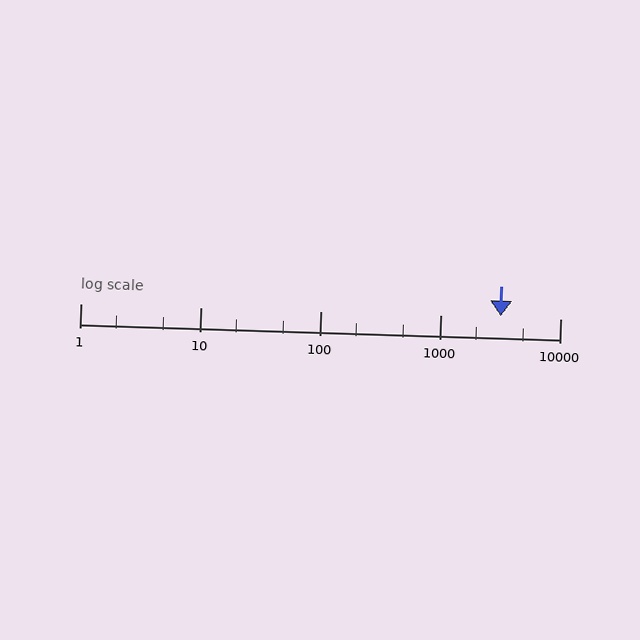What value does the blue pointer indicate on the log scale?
The pointer indicates approximately 3200.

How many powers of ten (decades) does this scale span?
The scale spans 4 decades, from 1 to 10000.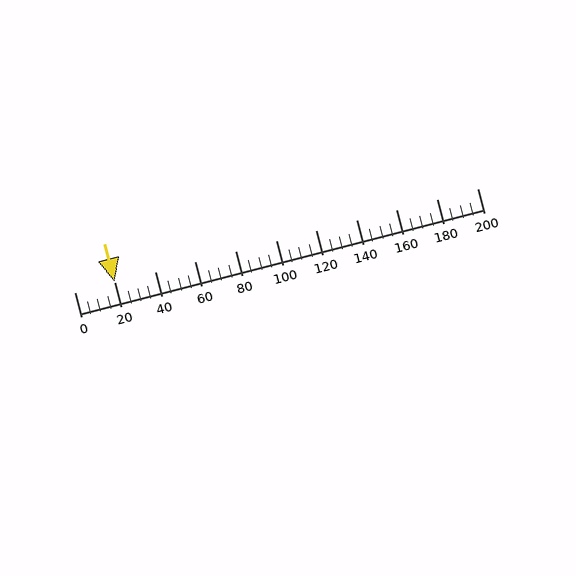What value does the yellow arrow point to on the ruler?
The yellow arrow points to approximately 20.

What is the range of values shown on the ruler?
The ruler shows values from 0 to 200.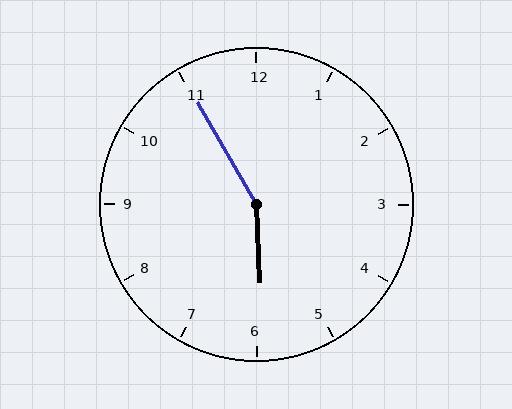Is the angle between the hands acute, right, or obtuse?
It is obtuse.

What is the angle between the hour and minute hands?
Approximately 152 degrees.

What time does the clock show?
5:55.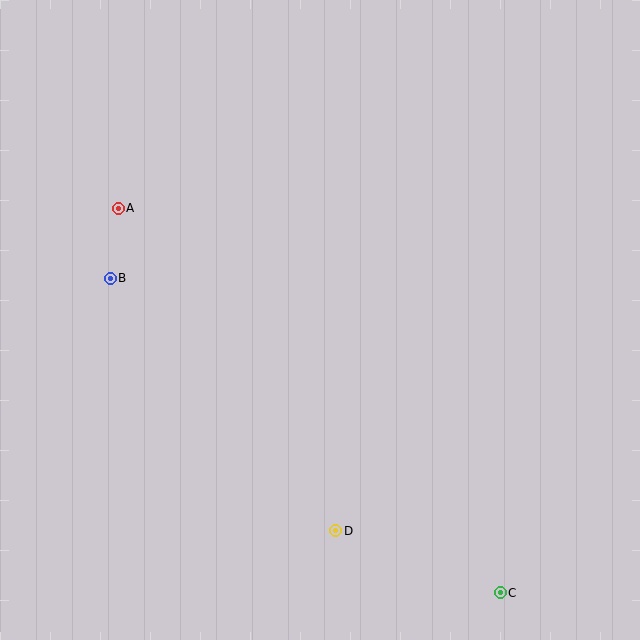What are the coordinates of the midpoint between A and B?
The midpoint between A and B is at (114, 243).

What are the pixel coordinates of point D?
Point D is at (336, 531).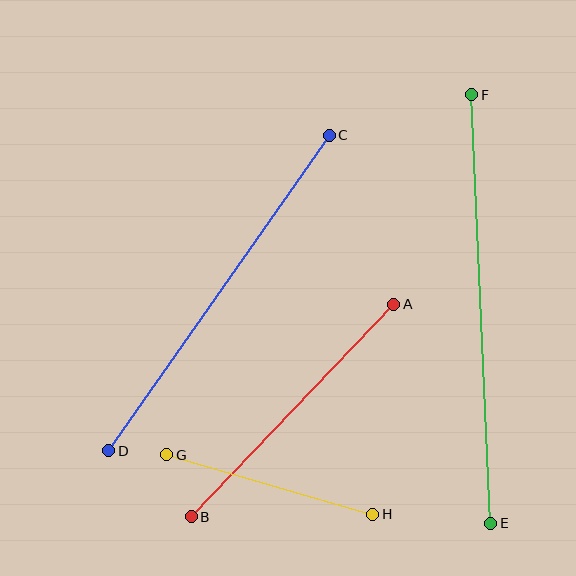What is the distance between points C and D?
The distance is approximately 385 pixels.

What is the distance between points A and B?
The distance is approximately 294 pixels.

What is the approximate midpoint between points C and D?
The midpoint is at approximately (219, 293) pixels.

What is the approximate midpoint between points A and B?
The midpoint is at approximately (293, 411) pixels.